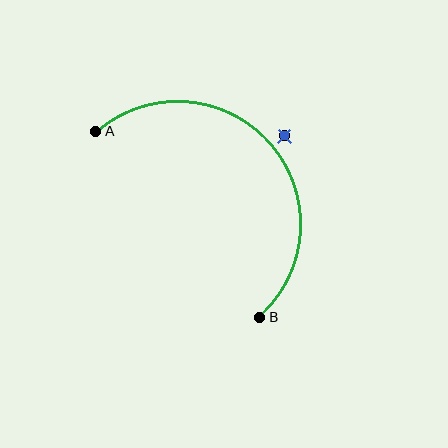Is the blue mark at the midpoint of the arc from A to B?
No — the blue mark does not lie on the arc at all. It sits slightly outside the curve.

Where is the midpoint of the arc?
The arc midpoint is the point on the curve farthest from the straight line joining A and B. It sits above and to the right of that line.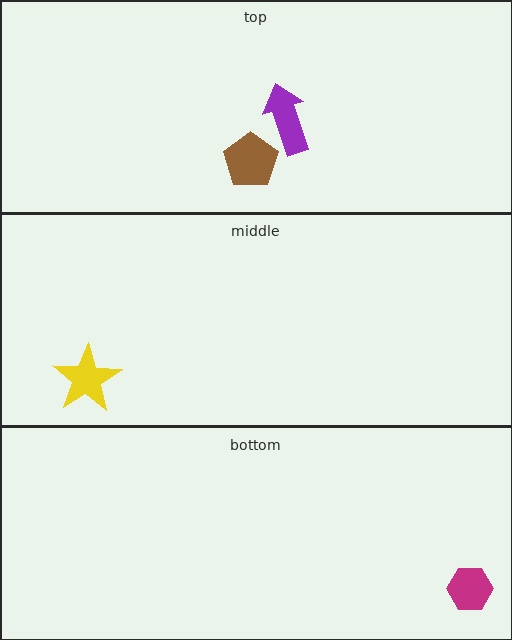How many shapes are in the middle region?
1.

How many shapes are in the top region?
2.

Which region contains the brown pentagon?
The top region.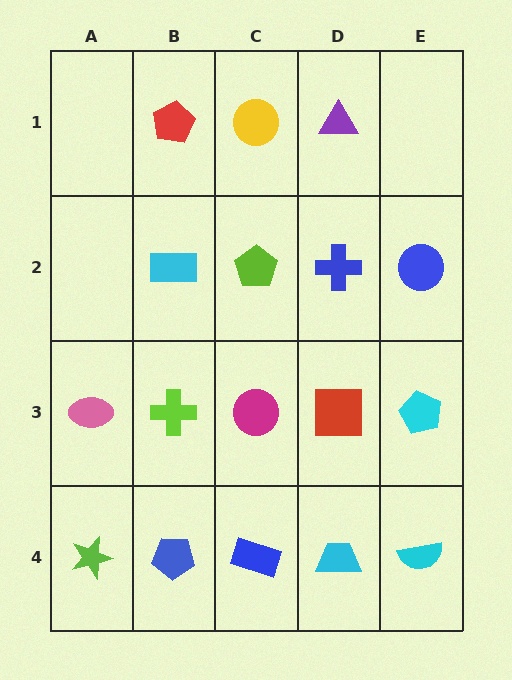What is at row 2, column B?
A cyan rectangle.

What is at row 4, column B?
A blue pentagon.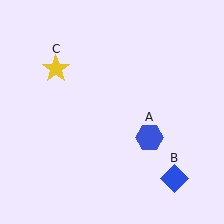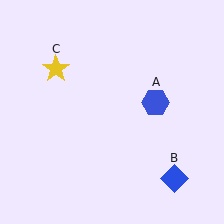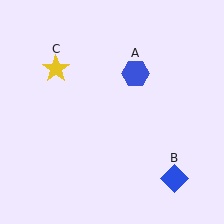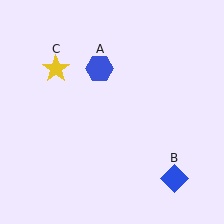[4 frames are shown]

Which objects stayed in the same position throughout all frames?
Blue diamond (object B) and yellow star (object C) remained stationary.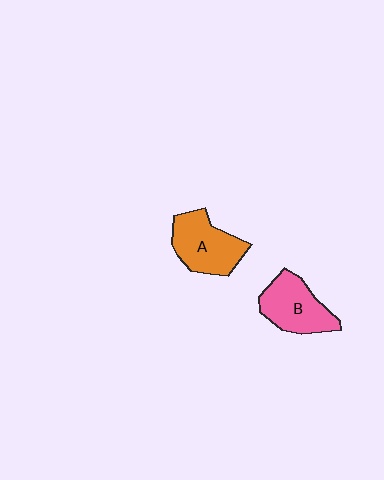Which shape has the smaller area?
Shape B (pink).